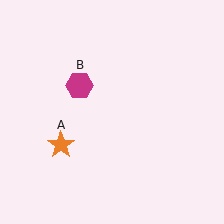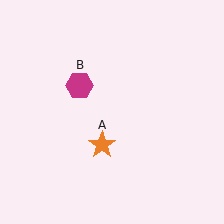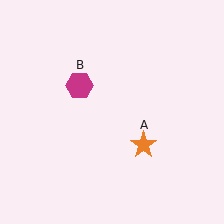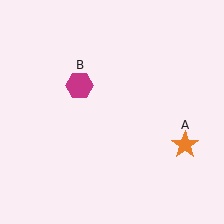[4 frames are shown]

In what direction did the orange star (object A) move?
The orange star (object A) moved right.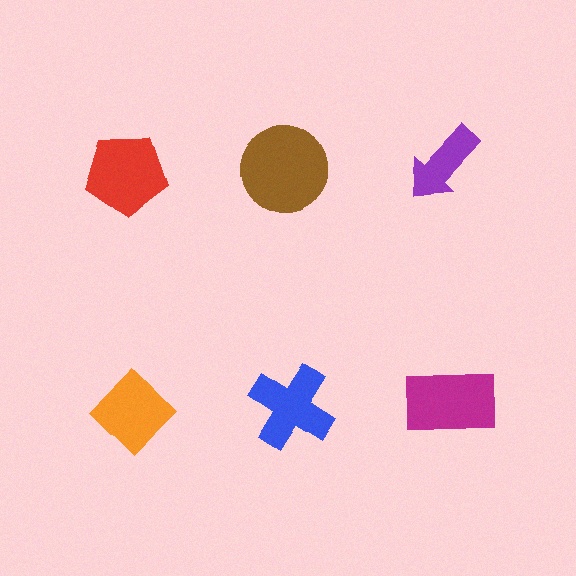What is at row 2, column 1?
An orange diamond.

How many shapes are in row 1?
3 shapes.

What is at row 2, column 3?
A magenta rectangle.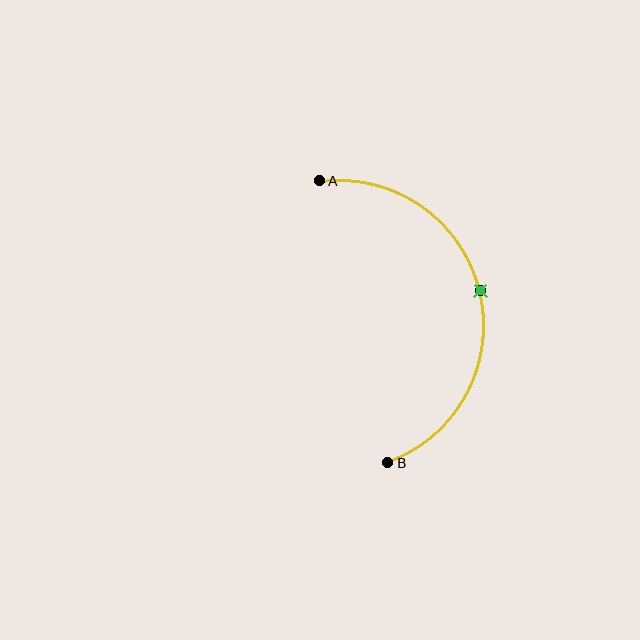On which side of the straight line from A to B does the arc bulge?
The arc bulges to the right of the straight line connecting A and B.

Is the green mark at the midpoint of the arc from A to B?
Yes. The green mark lies on the arc at equal arc-length from both A and B — it is the arc midpoint.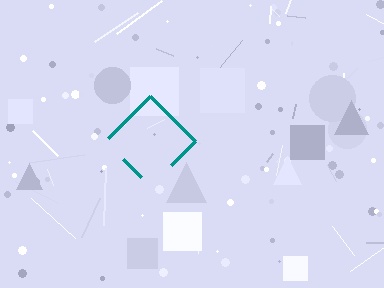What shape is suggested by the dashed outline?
The dashed outline suggests a diamond.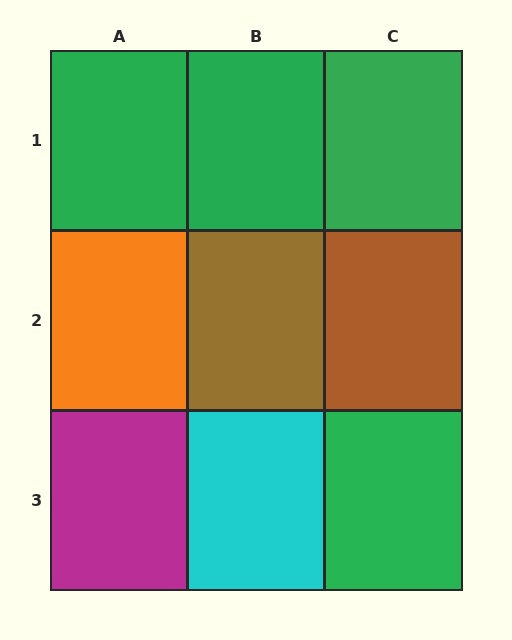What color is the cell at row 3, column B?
Cyan.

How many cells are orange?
1 cell is orange.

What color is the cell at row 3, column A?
Magenta.